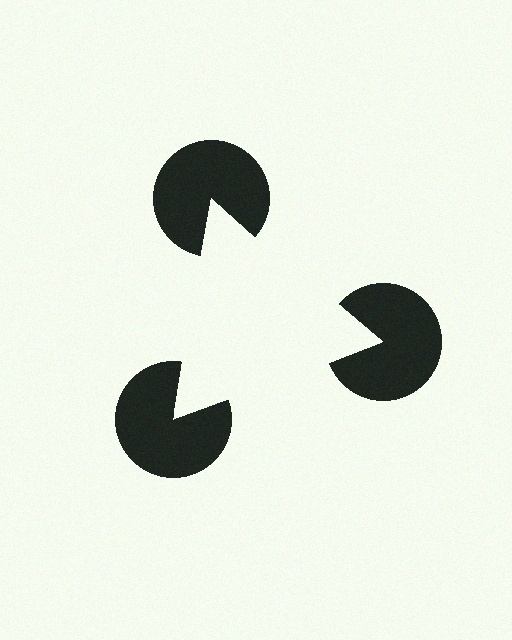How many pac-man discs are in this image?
There are 3 — one at each vertex of the illusory triangle.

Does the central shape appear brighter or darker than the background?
It typically appears slightly brighter than the background, even though no actual brightness change is drawn.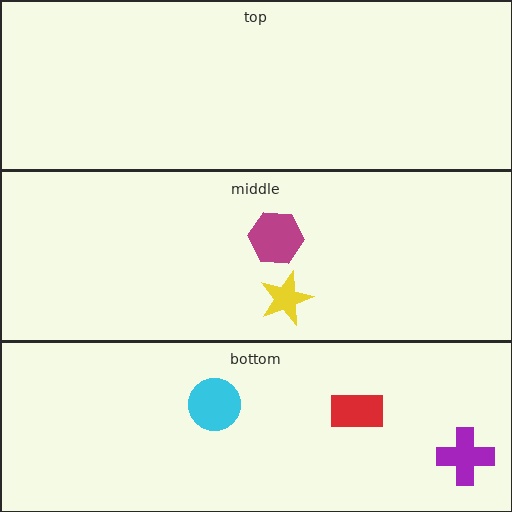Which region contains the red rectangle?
The bottom region.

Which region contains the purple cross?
The bottom region.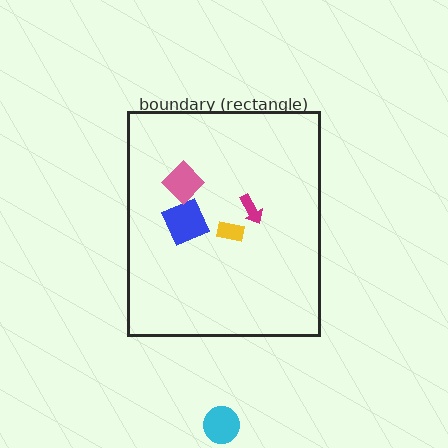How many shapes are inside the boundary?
4 inside, 1 outside.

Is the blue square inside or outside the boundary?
Inside.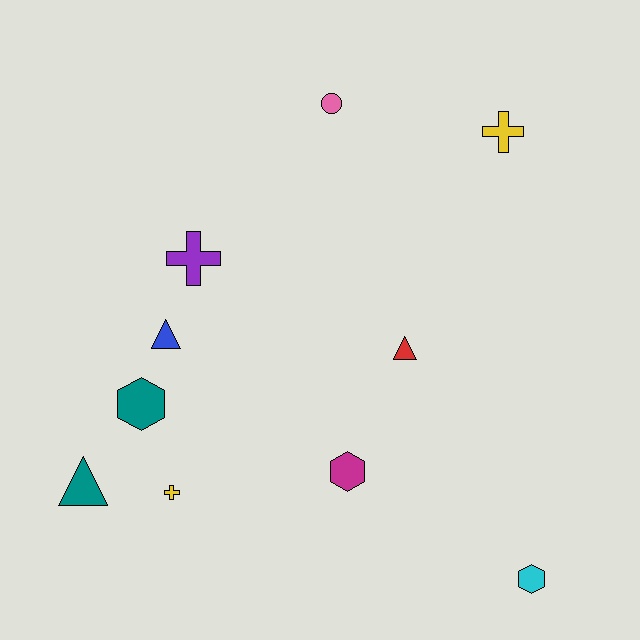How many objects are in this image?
There are 10 objects.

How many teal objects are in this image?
There are 2 teal objects.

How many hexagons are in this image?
There are 3 hexagons.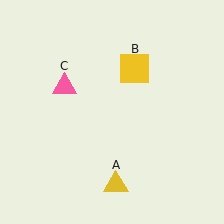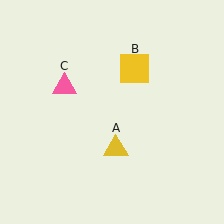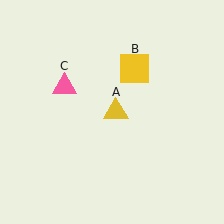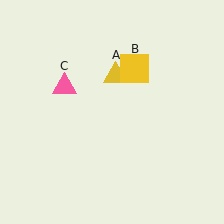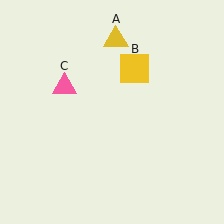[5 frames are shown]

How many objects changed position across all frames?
1 object changed position: yellow triangle (object A).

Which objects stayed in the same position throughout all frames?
Yellow square (object B) and pink triangle (object C) remained stationary.